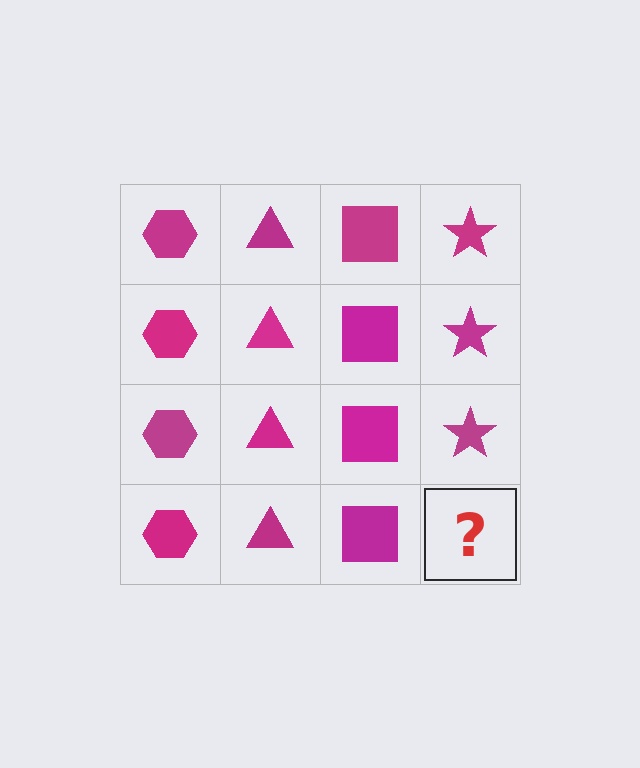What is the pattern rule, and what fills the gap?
The rule is that each column has a consistent shape. The gap should be filled with a magenta star.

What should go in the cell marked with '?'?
The missing cell should contain a magenta star.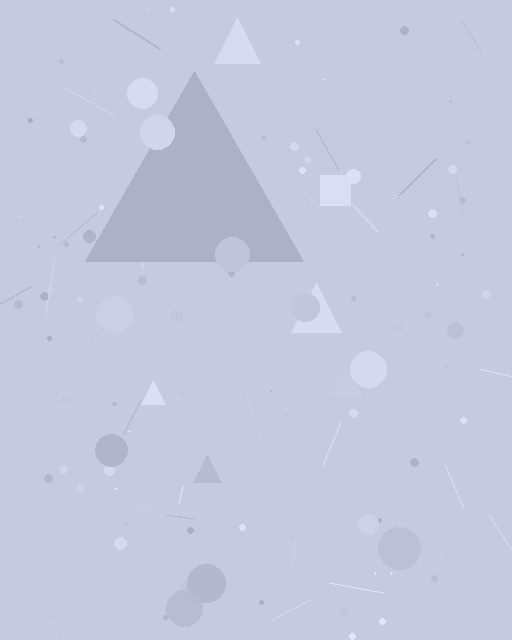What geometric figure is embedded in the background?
A triangle is embedded in the background.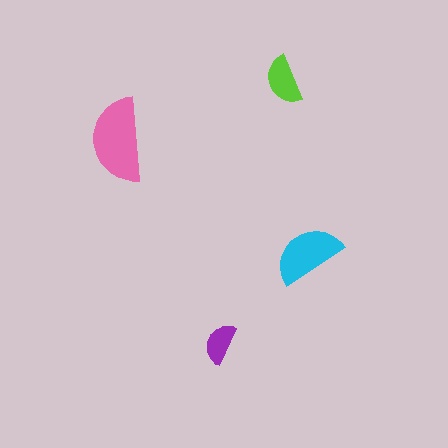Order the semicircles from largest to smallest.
the pink one, the cyan one, the lime one, the purple one.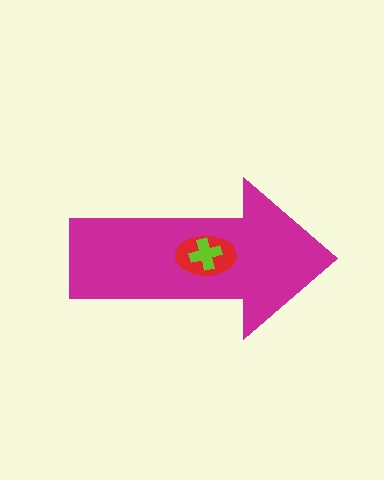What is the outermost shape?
The magenta arrow.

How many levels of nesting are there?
3.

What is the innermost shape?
The lime cross.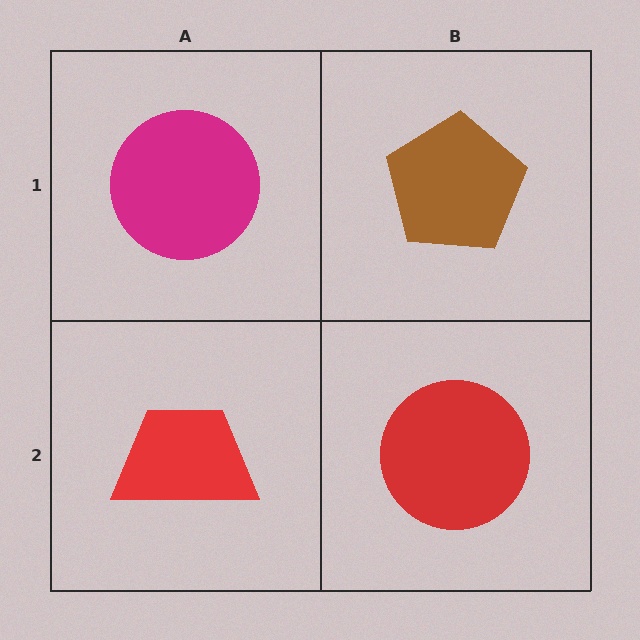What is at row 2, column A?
A red trapezoid.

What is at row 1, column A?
A magenta circle.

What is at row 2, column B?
A red circle.